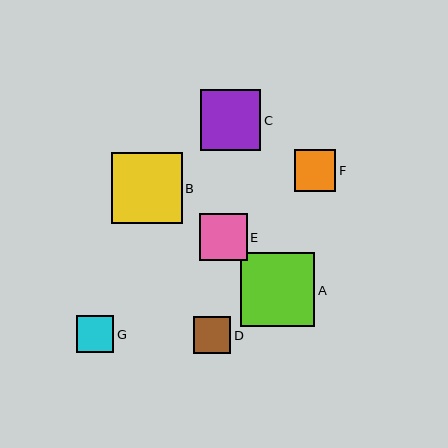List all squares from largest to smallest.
From largest to smallest: A, B, C, E, F, G, D.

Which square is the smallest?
Square D is the smallest with a size of approximately 37 pixels.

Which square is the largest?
Square A is the largest with a size of approximately 74 pixels.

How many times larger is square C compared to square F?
Square C is approximately 1.5 times the size of square F.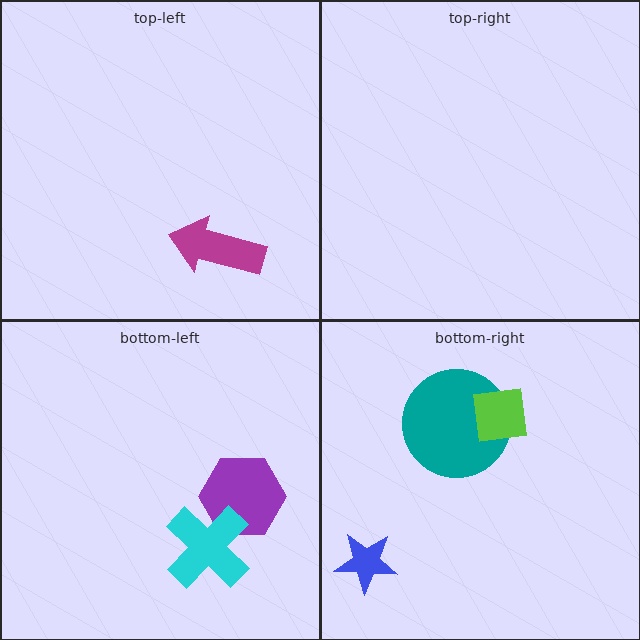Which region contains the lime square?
The bottom-right region.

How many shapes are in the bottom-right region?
3.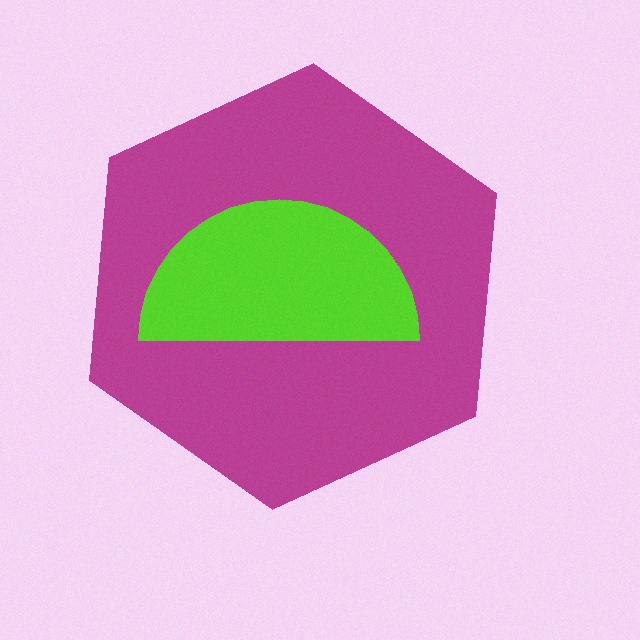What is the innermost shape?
The lime semicircle.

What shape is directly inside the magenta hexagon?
The lime semicircle.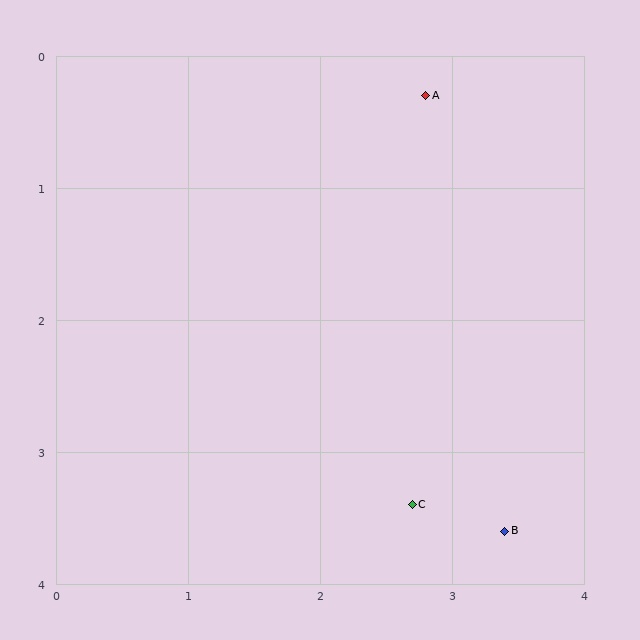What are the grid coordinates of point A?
Point A is at approximately (2.8, 0.3).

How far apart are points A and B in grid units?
Points A and B are about 3.4 grid units apart.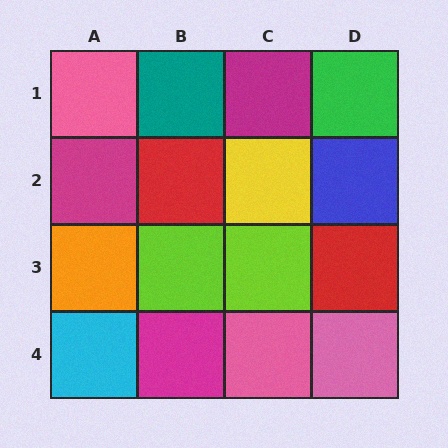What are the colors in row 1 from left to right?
Pink, teal, magenta, green.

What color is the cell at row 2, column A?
Magenta.